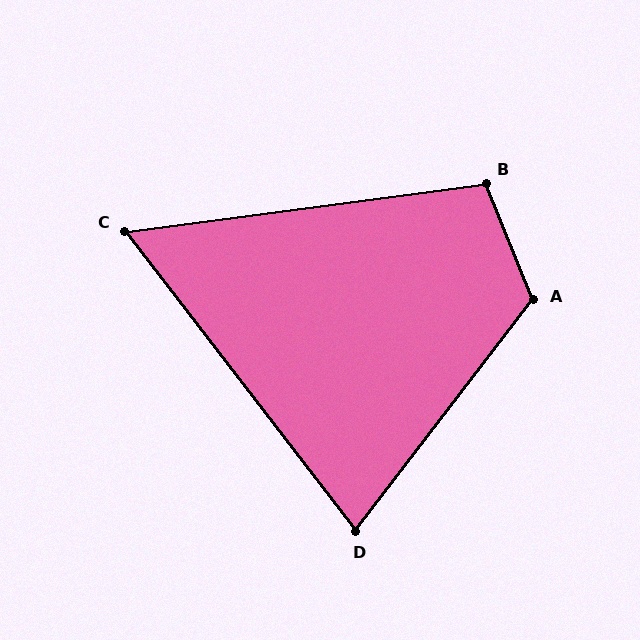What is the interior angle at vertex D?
Approximately 75 degrees (acute).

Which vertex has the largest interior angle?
A, at approximately 120 degrees.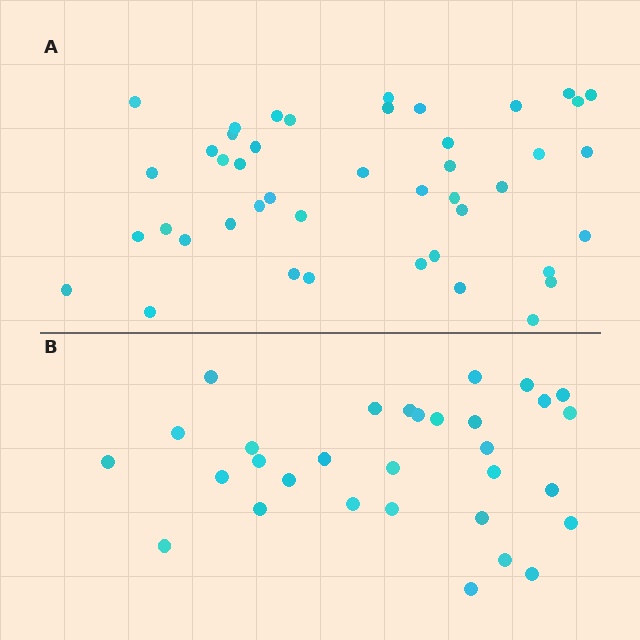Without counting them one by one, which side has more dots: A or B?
Region A (the top region) has more dots.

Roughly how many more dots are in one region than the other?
Region A has approximately 15 more dots than region B.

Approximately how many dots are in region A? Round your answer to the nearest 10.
About 40 dots. (The exact count is 44, which rounds to 40.)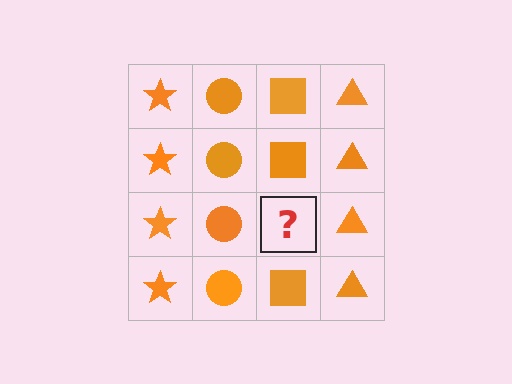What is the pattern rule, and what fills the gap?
The rule is that each column has a consistent shape. The gap should be filled with an orange square.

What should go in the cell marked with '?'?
The missing cell should contain an orange square.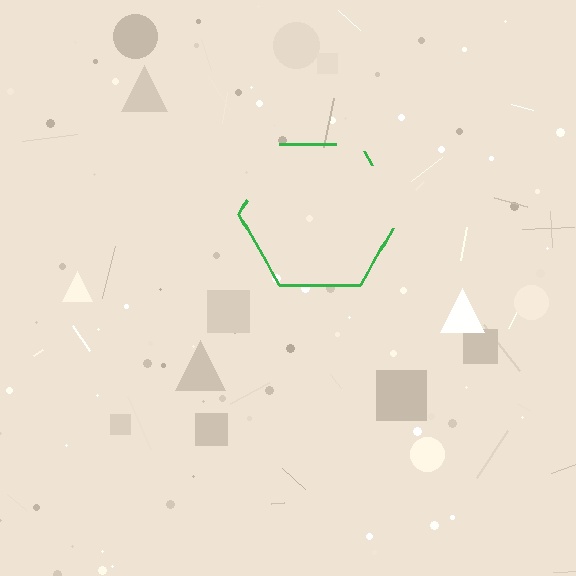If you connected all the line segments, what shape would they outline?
They would outline a hexagon.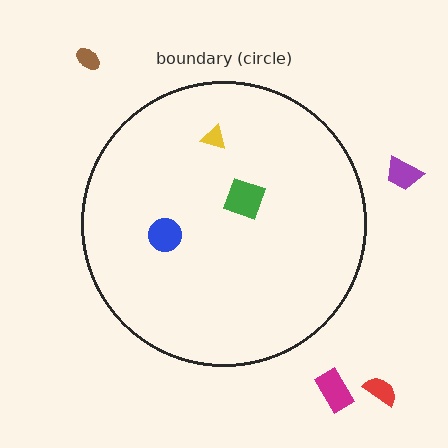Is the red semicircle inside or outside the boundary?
Outside.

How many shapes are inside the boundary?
3 inside, 4 outside.